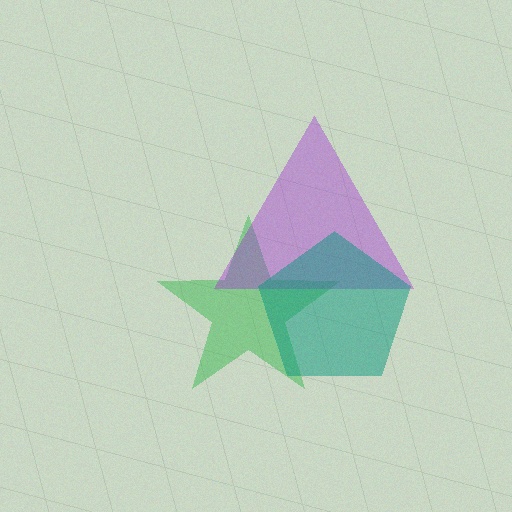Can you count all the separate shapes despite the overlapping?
Yes, there are 3 separate shapes.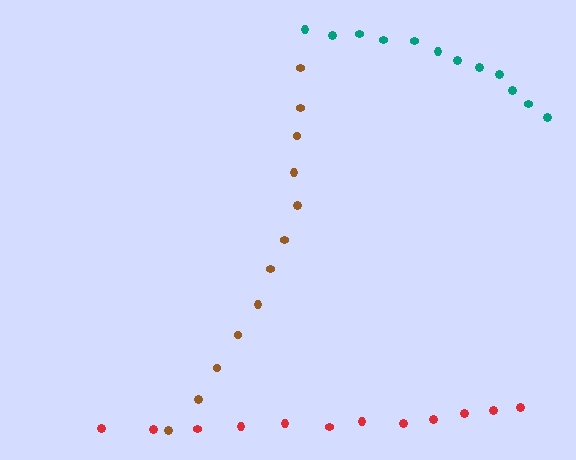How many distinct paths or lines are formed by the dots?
There are 3 distinct paths.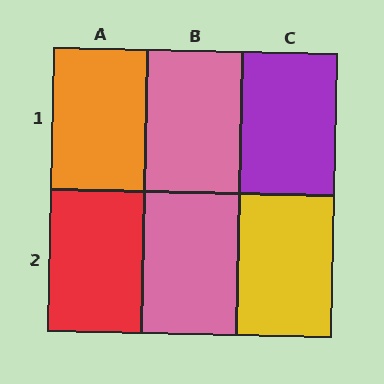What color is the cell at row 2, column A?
Red.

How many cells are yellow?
1 cell is yellow.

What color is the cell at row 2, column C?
Yellow.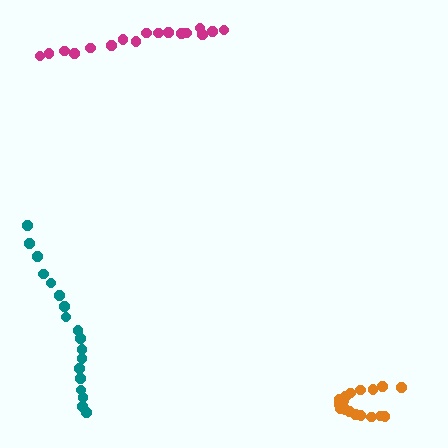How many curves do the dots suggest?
There are 3 distinct paths.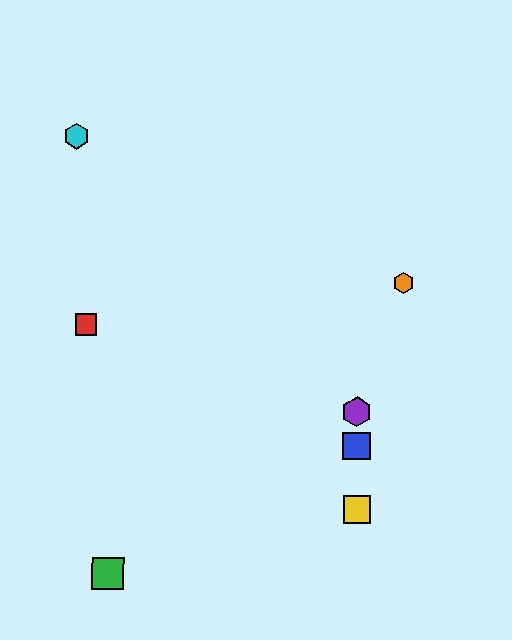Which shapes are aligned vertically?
The blue square, the yellow square, the purple hexagon are aligned vertically.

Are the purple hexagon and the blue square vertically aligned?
Yes, both are at x≈357.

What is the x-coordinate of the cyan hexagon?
The cyan hexagon is at x≈77.